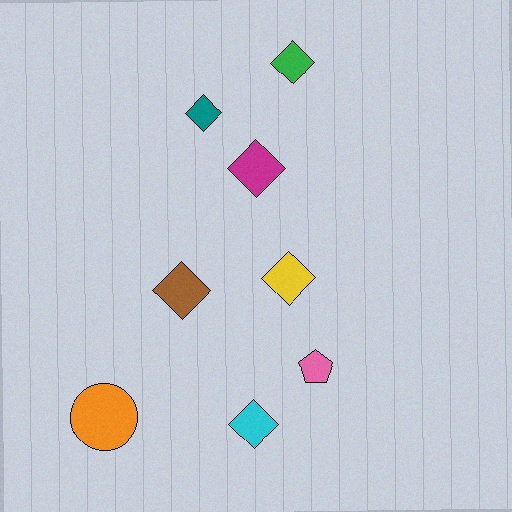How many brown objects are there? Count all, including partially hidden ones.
There is 1 brown object.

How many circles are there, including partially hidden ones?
There is 1 circle.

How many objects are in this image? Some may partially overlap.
There are 8 objects.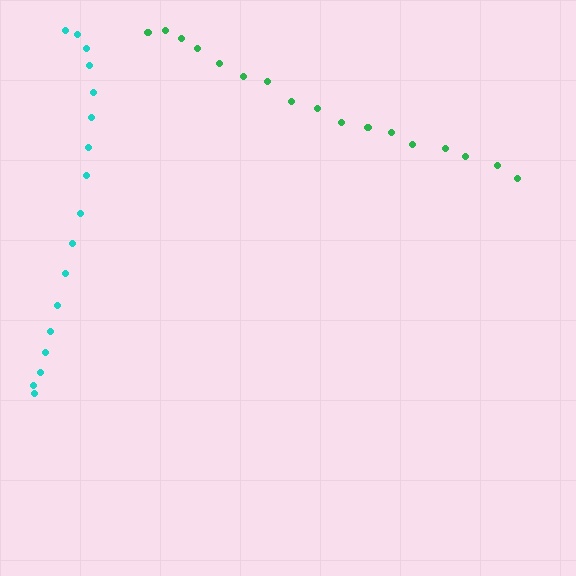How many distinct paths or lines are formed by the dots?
There are 2 distinct paths.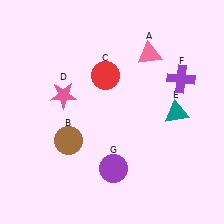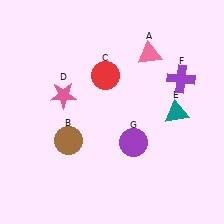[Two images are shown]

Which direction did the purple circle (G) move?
The purple circle (G) moved up.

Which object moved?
The purple circle (G) moved up.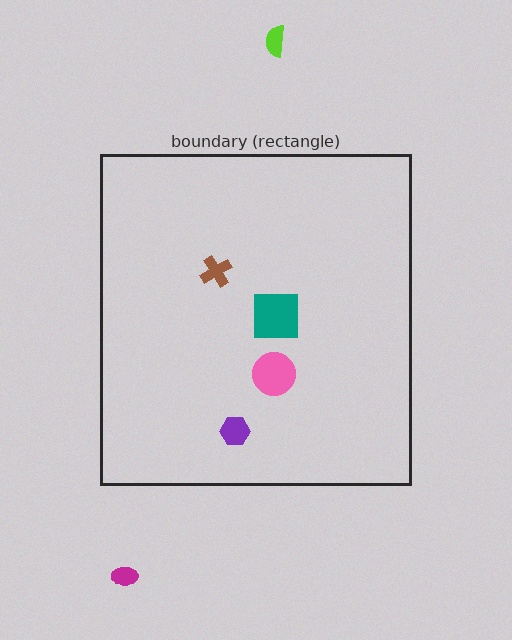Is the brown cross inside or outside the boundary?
Inside.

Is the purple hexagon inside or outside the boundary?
Inside.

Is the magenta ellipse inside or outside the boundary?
Outside.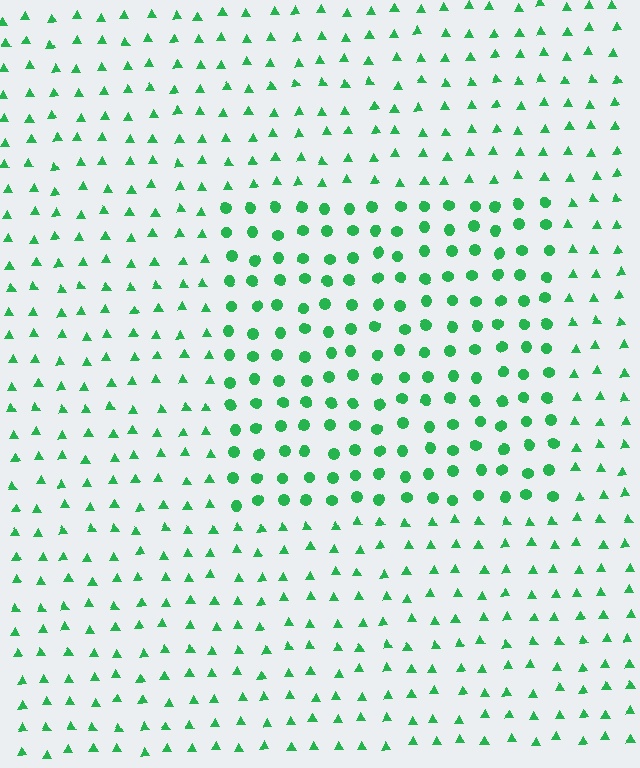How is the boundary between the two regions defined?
The boundary is defined by a change in element shape: circles inside vs. triangles outside. All elements share the same color and spacing.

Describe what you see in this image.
The image is filled with small green elements arranged in a uniform grid. A rectangle-shaped region contains circles, while the surrounding area contains triangles. The boundary is defined purely by the change in element shape.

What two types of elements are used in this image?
The image uses circles inside the rectangle region and triangles outside it.